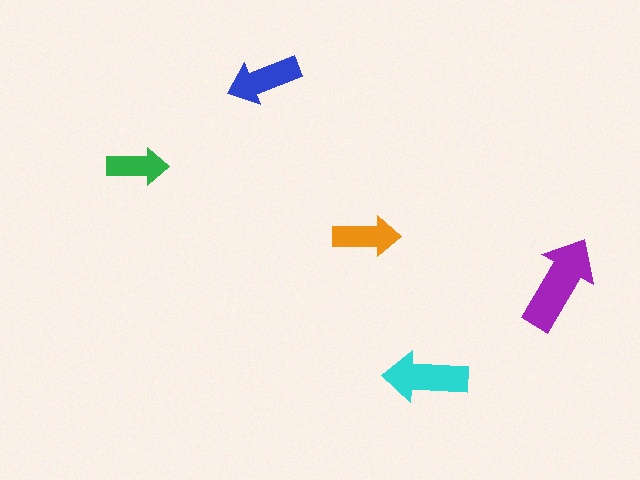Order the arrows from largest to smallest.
the purple one, the cyan one, the blue one, the orange one, the green one.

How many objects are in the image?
There are 5 objects in the image.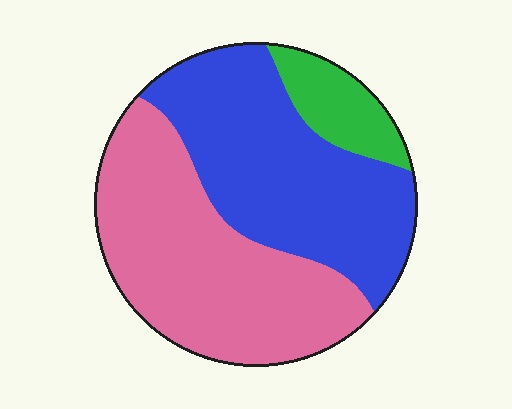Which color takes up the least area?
Green, at roughly 10%.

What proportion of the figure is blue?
Blue takes up about two fifths (2/5) of the figure.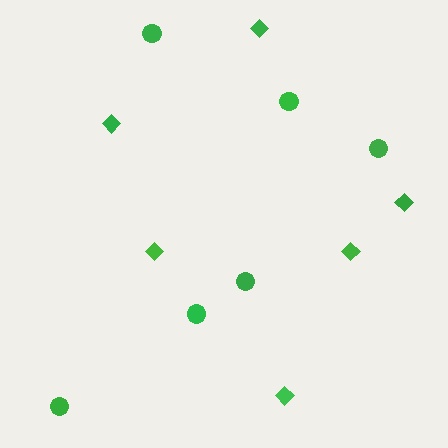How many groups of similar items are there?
There are 2 groups: one group of diamonds (6) and one group of circles (6).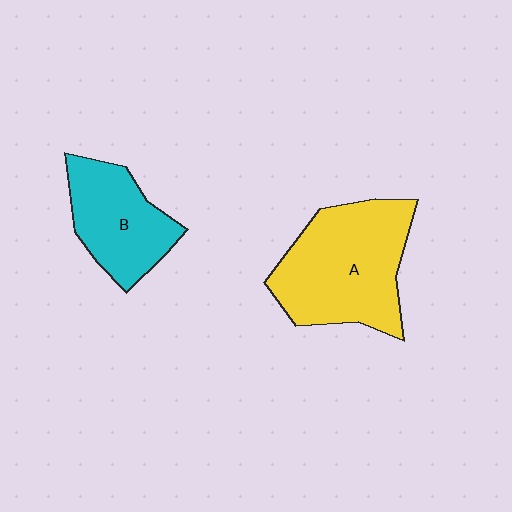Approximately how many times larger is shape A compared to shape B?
Approximately 1.5 times.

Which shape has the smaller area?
Shape B (cyan).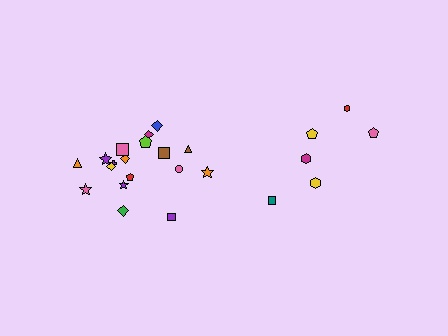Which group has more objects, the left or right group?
The left group.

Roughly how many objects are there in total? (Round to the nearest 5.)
Roughly 25 objects in total.